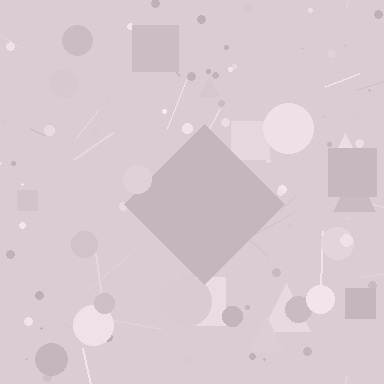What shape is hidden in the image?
A diamond is hidden in the image.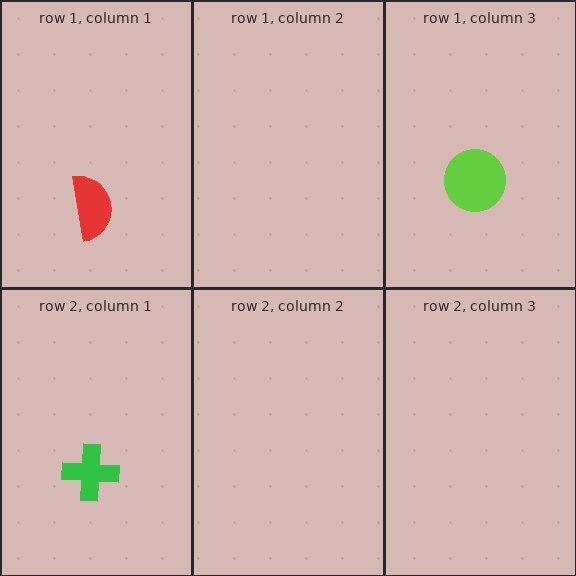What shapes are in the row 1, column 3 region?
The lime circle.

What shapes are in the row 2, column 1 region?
The green cross.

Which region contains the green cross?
The row 2, column 1 region.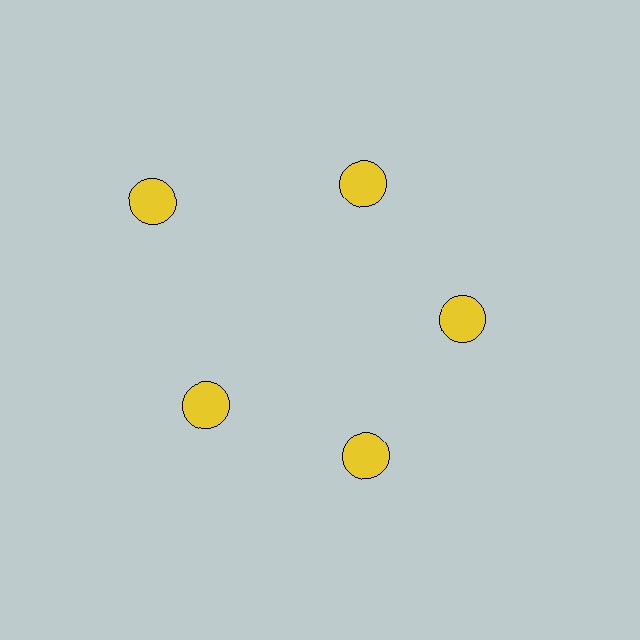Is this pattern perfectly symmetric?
No. The 5 yellow circles are arranged in a ring, but one element near the 10 o'clock position is pushed outward from the center, breaking the 5-fold rotational symmetry.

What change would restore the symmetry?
The symmetry would be restored by moving it inward, back onto the ring so that all 5 circles sit at equal angles and equal distance from the center.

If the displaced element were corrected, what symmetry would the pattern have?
It would have 5-fold rotational symmetry — the pattern would map onto itself every 72 degrees.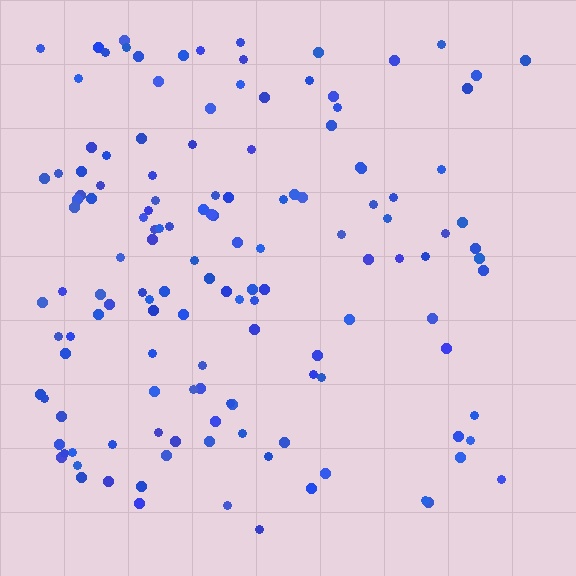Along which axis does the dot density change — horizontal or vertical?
Horizontal.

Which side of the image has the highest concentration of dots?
The left.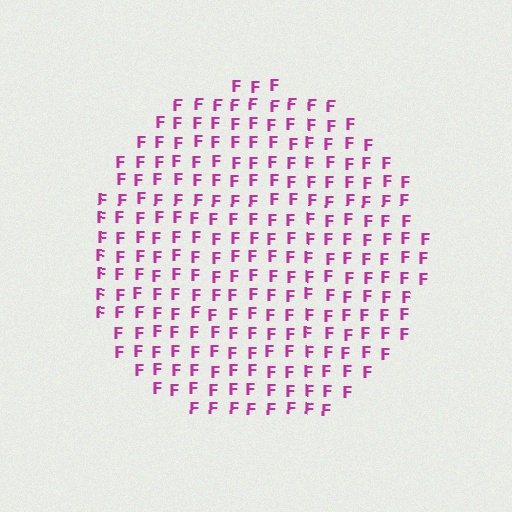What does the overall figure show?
The overall figure shows a circle.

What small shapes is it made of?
It is made of small letter F's.